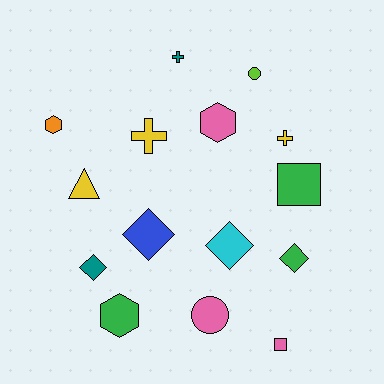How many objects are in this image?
There are 15 objects.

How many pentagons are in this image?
There are no pentagons.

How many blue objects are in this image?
There is 1 blue object.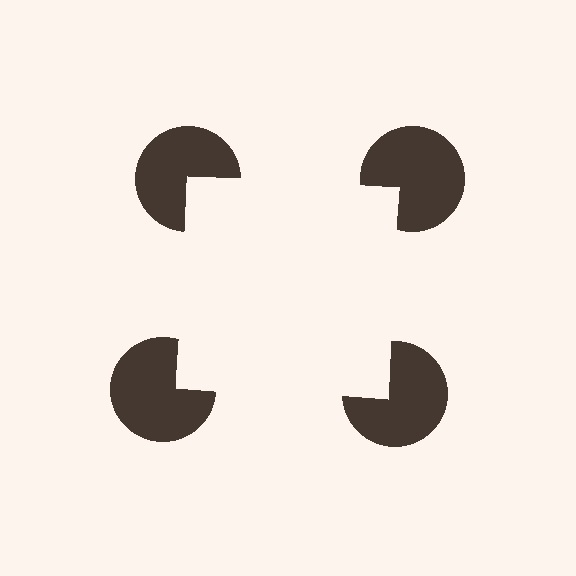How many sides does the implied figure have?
4 sides.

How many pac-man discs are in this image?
There are 4 — one at each vertex of the illusory square.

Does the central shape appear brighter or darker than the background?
It typically appears slightly brighter than the background, even though no actual brightness change is drawn.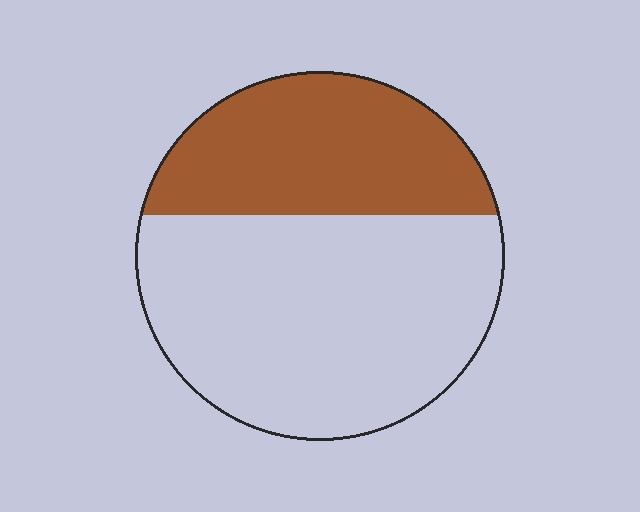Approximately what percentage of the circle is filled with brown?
Approximately 35%.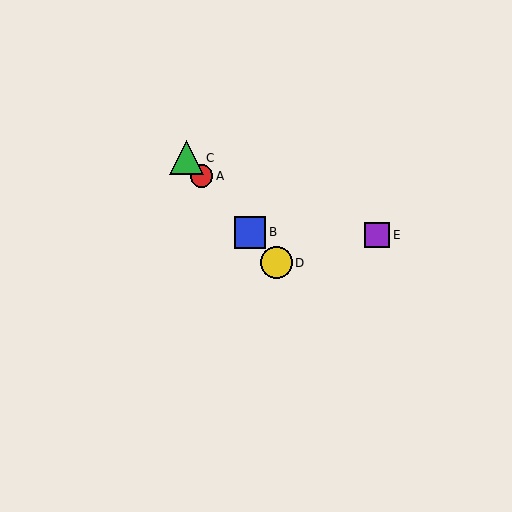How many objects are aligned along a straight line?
4 objects (A, B, C, D) are aligned along a straight line.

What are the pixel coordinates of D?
Object D is at (276, 263).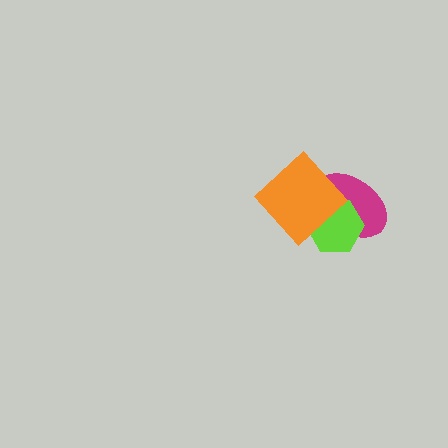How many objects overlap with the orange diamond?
2 objects overlap with the orange diamond.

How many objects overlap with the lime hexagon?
2 objects overlap with the lime hexagon.